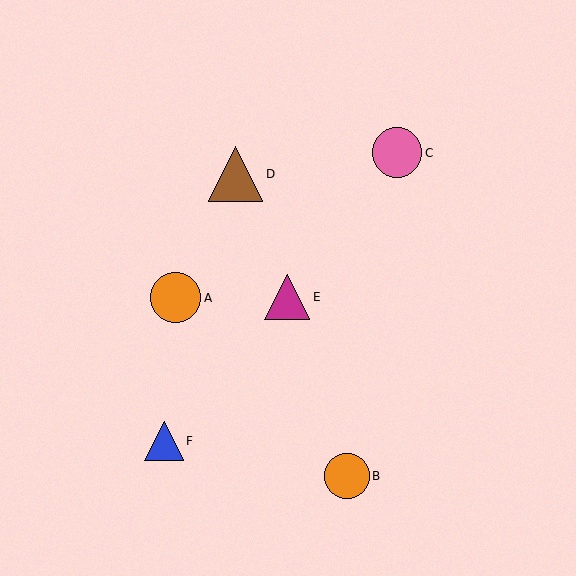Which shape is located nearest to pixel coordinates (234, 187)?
The brown triangle (labeled D) at (236, 174) is nearest to that location.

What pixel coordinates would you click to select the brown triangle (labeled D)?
Click at (236, 174) to select the brown triangle D.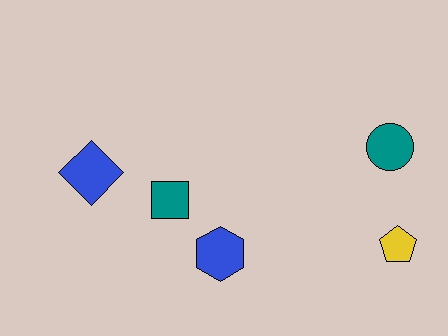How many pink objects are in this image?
There are no pink objects.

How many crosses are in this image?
There are no crosses.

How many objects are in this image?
There are 5 objects.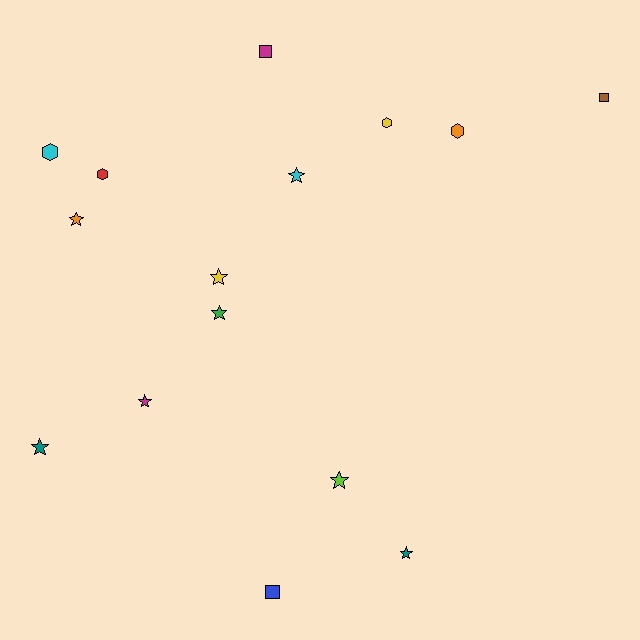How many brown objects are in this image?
There is 1 brown object.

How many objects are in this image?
There are 15 objects.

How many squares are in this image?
There are 3 squares.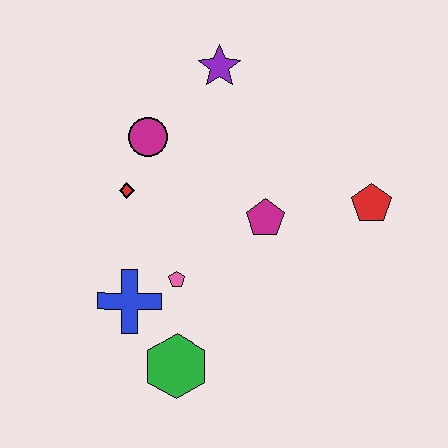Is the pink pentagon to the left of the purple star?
Yes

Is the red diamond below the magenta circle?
Yes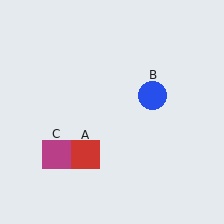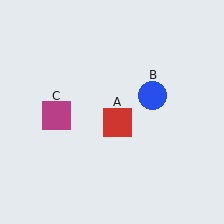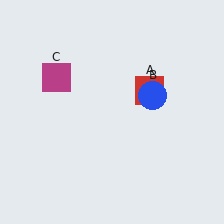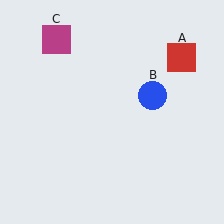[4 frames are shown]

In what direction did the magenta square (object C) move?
The magenta square (object C) moved up.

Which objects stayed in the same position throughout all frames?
Blue circle (object B) remained stationary.